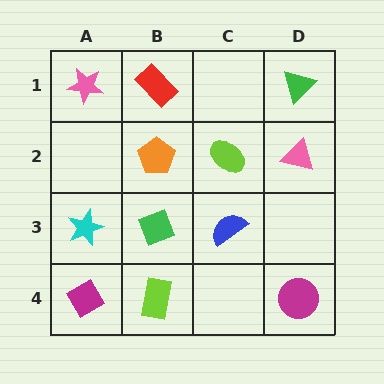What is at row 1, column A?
A pink star.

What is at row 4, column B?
A lime rectangle.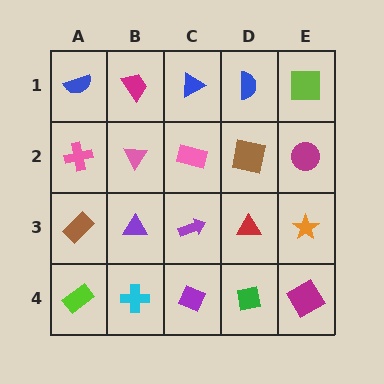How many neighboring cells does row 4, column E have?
2.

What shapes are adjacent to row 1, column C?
A pink rectangle (row 2, column C), a magenta trapezoid (row 1, column B), a blue semicircle (row 1, column D).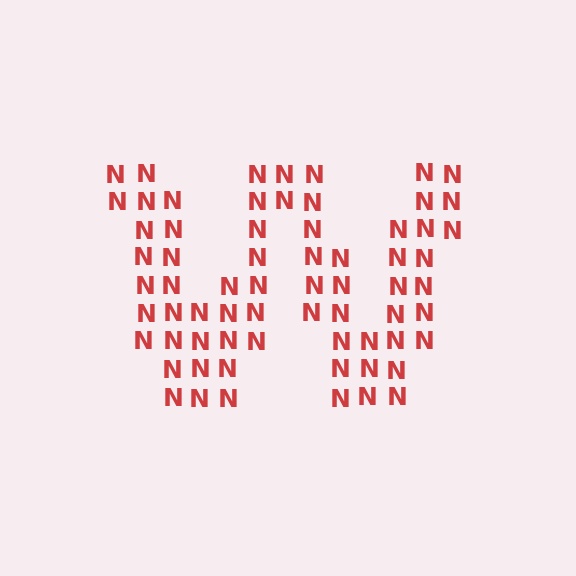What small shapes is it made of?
It is made of small letter N's.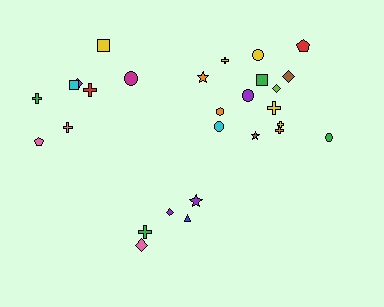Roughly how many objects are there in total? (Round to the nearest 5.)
Roughly 30 objects in total.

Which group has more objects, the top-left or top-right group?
The top-right group.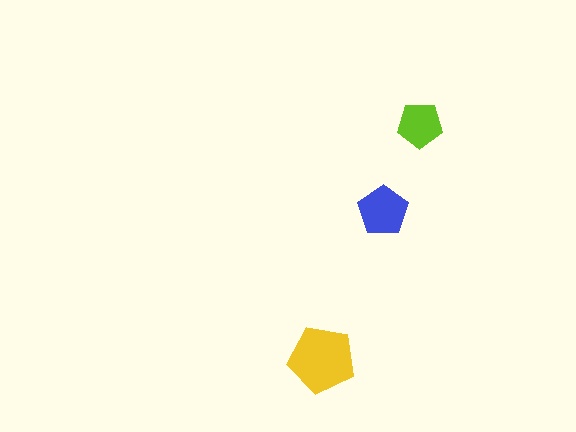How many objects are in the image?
There are 3 objects in the image.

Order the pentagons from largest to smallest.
the yellow one, the blue one, the lime one.